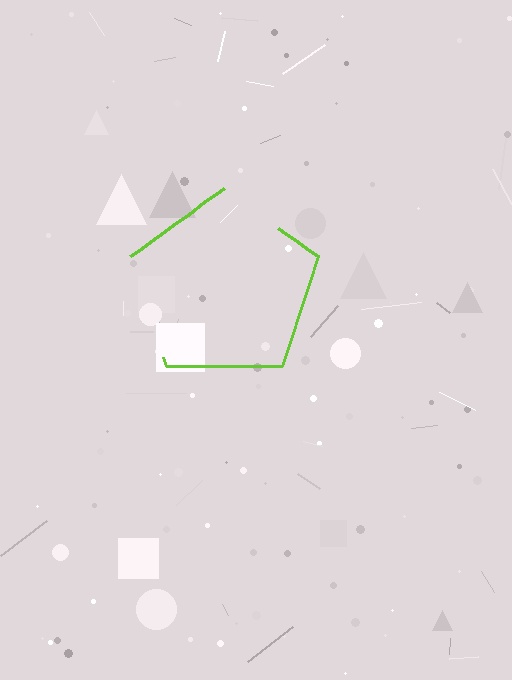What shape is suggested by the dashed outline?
The dashed outline suggests a pentagon.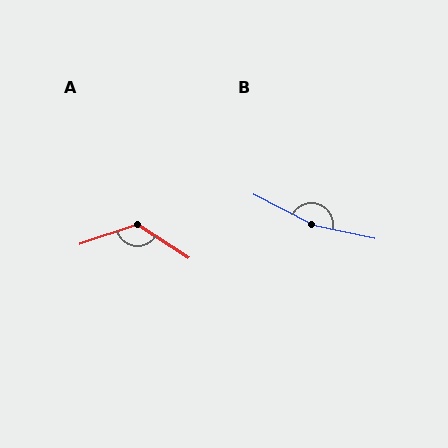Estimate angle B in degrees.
Approximately 165 degrees.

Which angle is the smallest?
A, at approximately 129 degrees.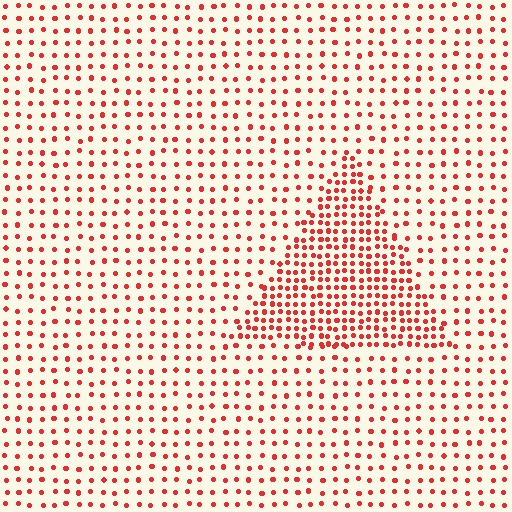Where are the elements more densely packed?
The elements are more densely packed inside the triangle boundary.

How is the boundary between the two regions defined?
The boundary is defined by a change in element density (approximately 2.2x ratio). All elements are the same color, size, and shape.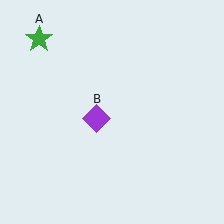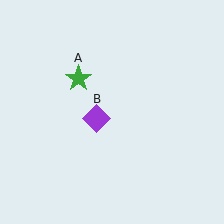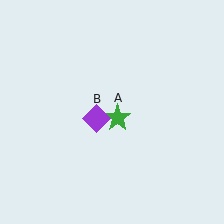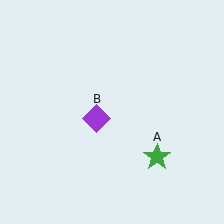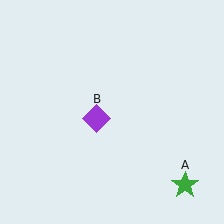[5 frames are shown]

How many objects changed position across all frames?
1 object changed position: green star (object A).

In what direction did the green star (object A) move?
The green star (object A) moved down and to the right.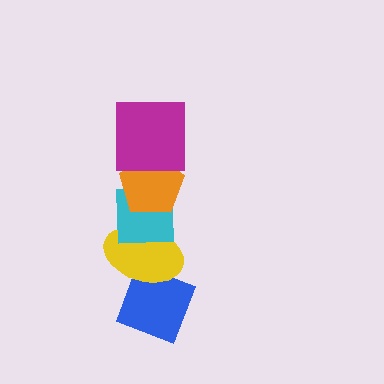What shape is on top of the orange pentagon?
The magenta square is on top of the orange pentagon.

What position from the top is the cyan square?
The cyan square is 3rd from the top.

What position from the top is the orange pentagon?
The orange pentagon is 2nd from the top.